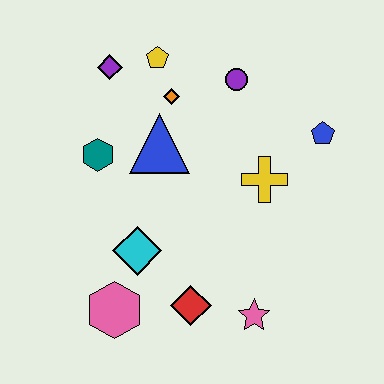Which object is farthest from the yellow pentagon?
The pink star is farthest from the yellow pentagon.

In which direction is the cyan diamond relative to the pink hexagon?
The cyan diamond is above the pink hexagon.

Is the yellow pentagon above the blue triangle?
Yes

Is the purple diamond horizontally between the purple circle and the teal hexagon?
Yes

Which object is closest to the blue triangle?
The orange diamond is closest to the blue triangle.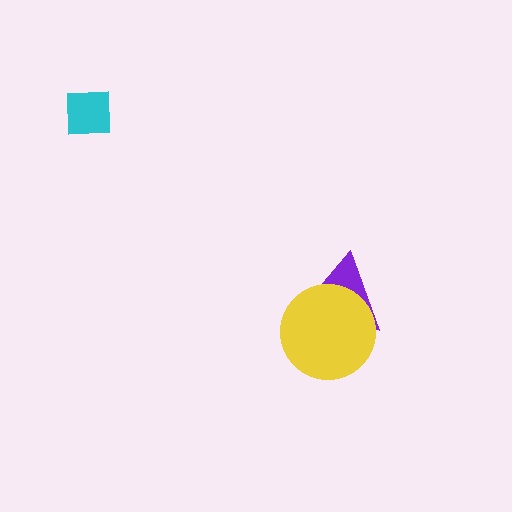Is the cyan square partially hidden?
No, no other shape covers it.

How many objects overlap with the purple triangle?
1 object overlaps with the purple triangle.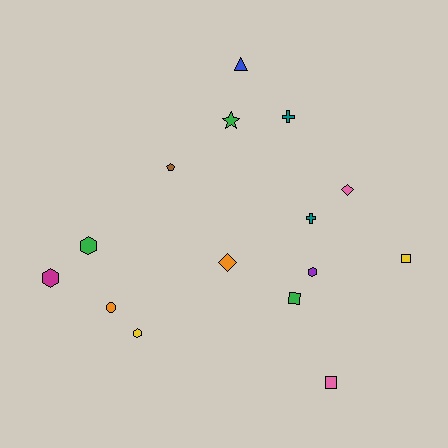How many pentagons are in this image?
There is 1 pentagon.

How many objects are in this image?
There are 15 objects.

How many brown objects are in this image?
There is 1 brown object.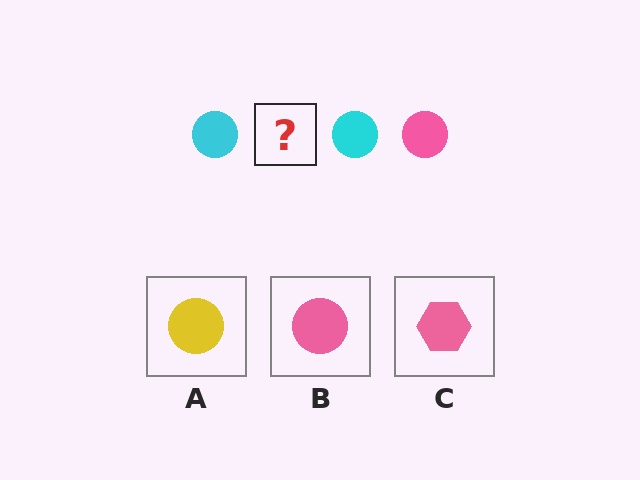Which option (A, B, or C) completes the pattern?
B.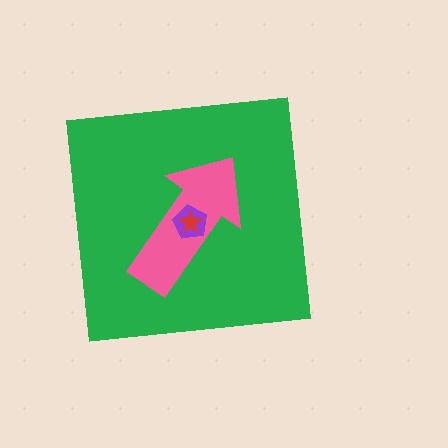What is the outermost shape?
The green square.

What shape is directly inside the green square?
The pink arrow.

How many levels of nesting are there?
4.